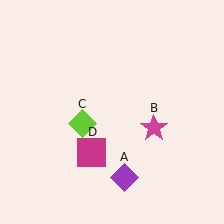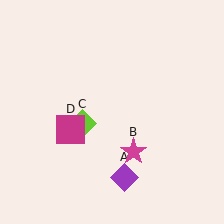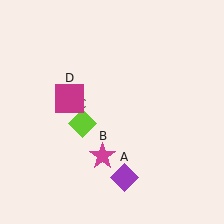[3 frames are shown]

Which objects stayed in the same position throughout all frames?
Purple diamond (object A) and lime diamond (object C) remained stationary.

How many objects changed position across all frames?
2 objects changed position: magenta star (object B), magenta square (object D).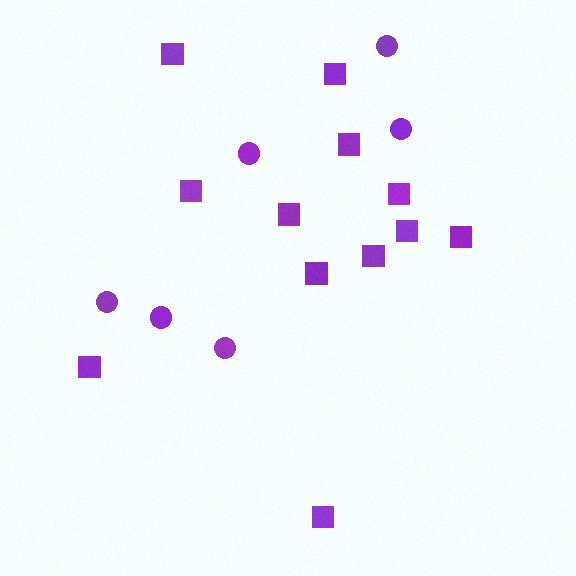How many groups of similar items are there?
There are 2 groups: one group of squares (12) and one group of circles (6).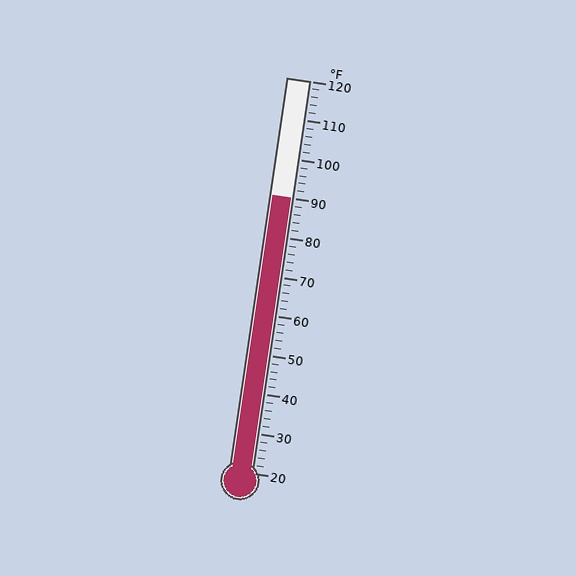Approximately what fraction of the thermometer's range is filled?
The thermometer is filled to approximately 70% of its range.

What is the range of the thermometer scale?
The thermometer scale ranges from 20°F to 120°F.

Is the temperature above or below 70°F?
The temperature is above 70°F.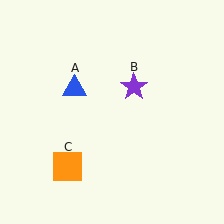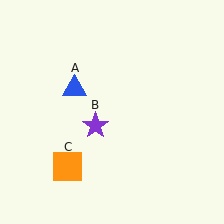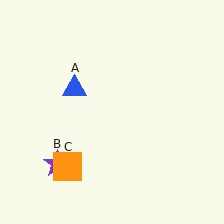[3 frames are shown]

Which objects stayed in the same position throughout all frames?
Blue triangle (object A) and orange square (object C) remained stationary.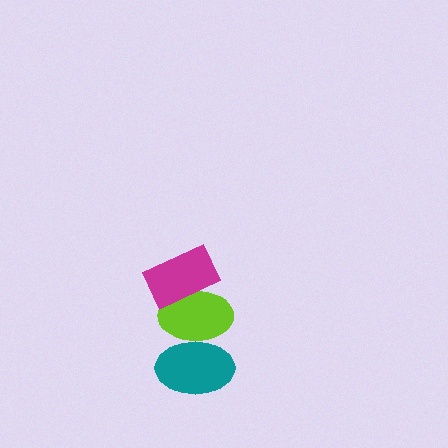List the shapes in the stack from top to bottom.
From top to bottom: the magenta rectangle, the lime ellipse, the teal ellipse.